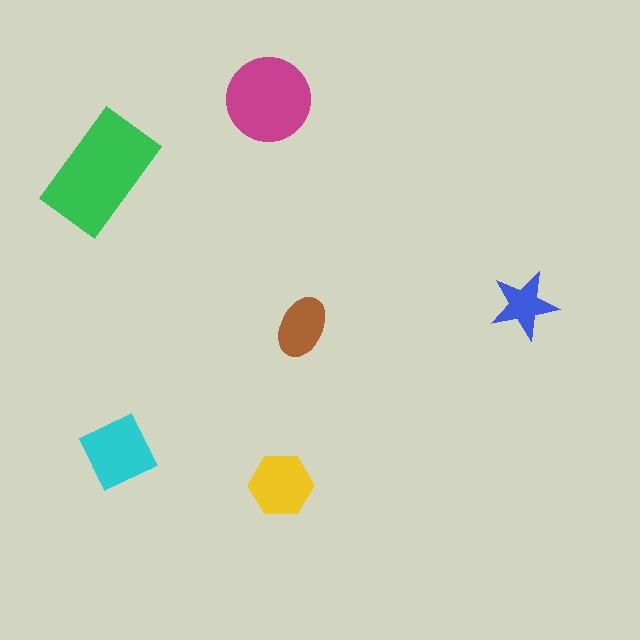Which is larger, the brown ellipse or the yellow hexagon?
The yellow hexagon.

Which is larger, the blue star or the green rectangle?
The green rectangle.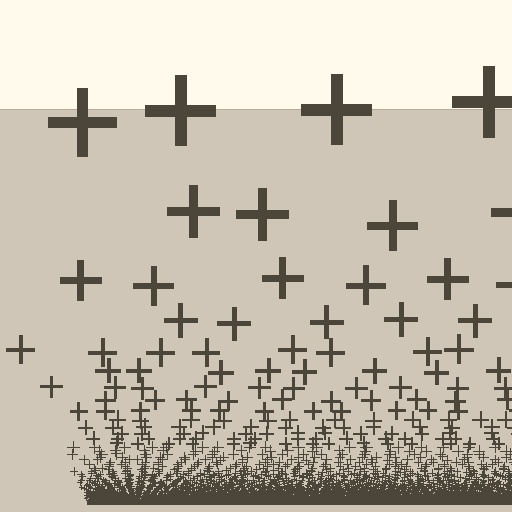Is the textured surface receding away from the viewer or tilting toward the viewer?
The surface appears to tilt toward the viewer. Texture elements get larger and sparser toward the top.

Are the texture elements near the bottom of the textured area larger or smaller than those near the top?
Smaller. The gradient is inverted — elements near the bottom are smaller and denser.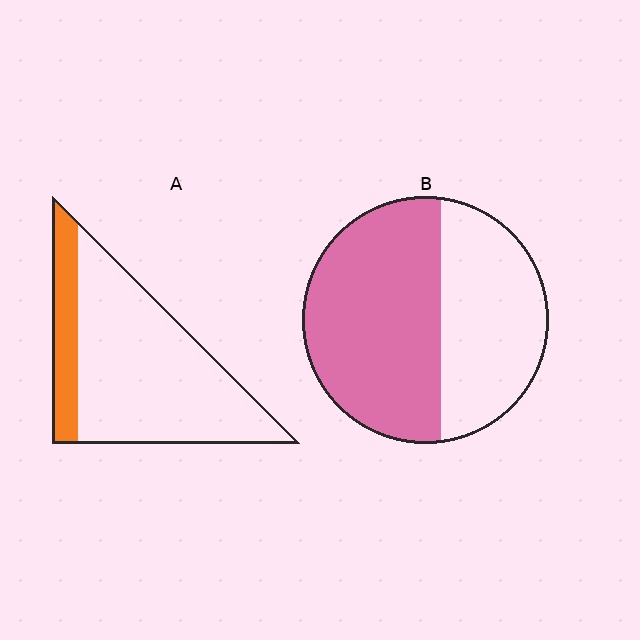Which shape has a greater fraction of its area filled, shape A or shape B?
Shape B.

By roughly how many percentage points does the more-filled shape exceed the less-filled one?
By roughly 40 percentage points (B over A).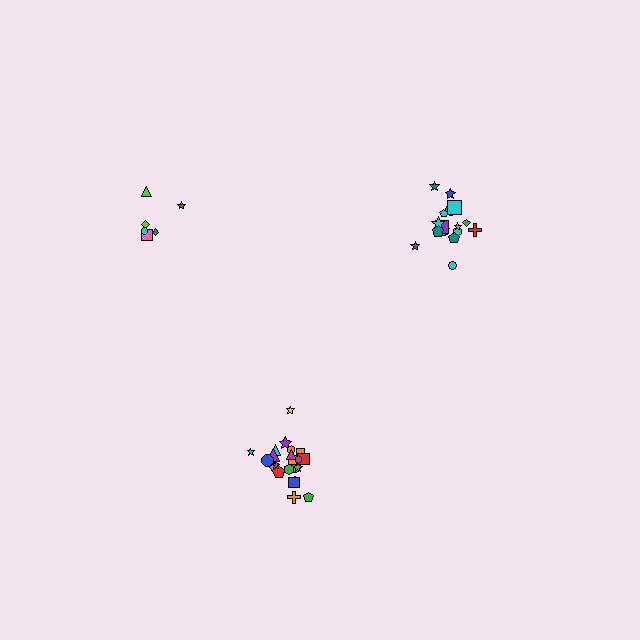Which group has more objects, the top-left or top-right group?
The top-right group.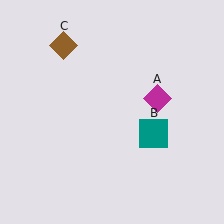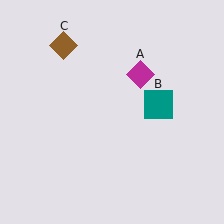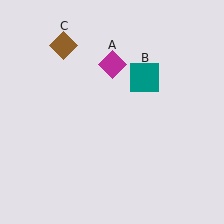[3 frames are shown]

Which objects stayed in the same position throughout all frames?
Brown diamond (object C) remained stationary.